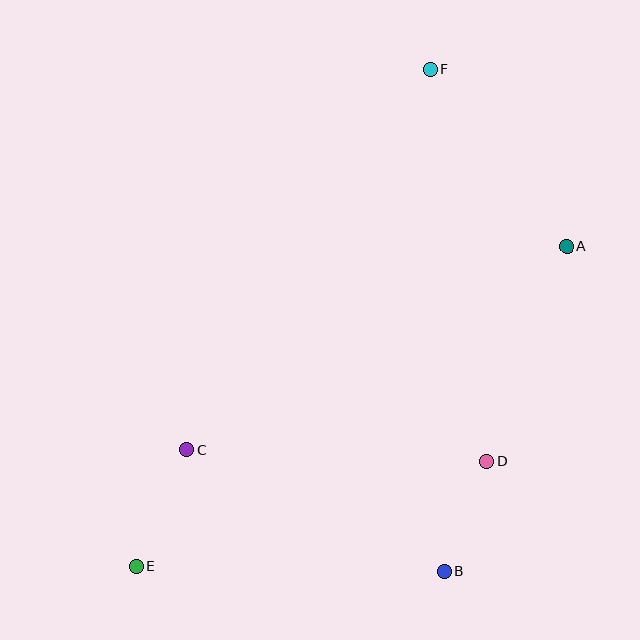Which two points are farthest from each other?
Points E and F are farthest from each other.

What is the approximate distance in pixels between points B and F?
The distance between B and F is approximately 502 pixels.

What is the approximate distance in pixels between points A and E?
The distance between A and E is approximately 536 pixels.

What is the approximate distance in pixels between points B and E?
The distance between B and E is approximately 308 pixels.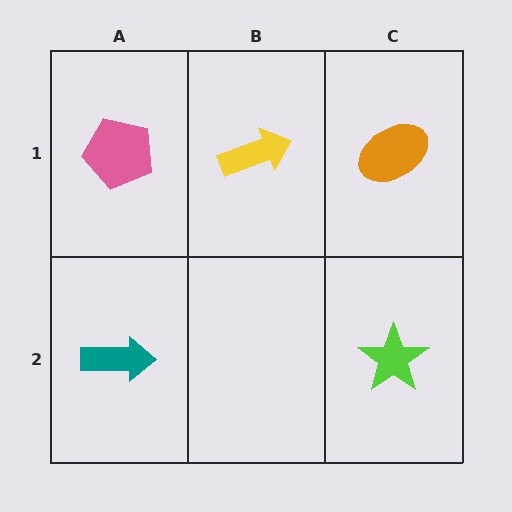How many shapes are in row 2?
2 shapes.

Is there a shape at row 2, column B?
No, that cell is empty.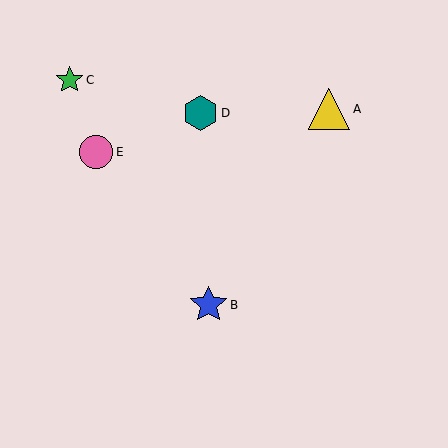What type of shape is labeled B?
Shape B is a blue star.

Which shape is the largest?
The yellow triangle (labeled A) is the largest.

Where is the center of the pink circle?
The center of the pink circle is at (96, 152).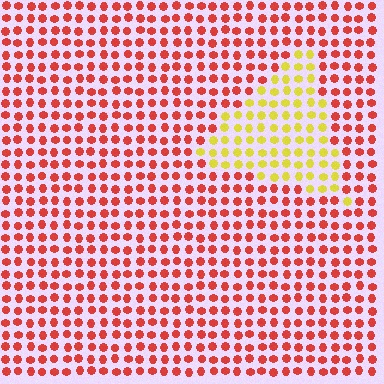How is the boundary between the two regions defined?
The boundary is defined purely by a slight shift in hue (about 59 degrees). Spacing, size, and orientation are identical on both sides.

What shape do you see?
I see a triangle.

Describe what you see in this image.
The image is filled with small red elements in a uniform arrangement. A triangle-shaped region is visible where the elements are tinted to a slightly different hue, forming a subtle color boundary.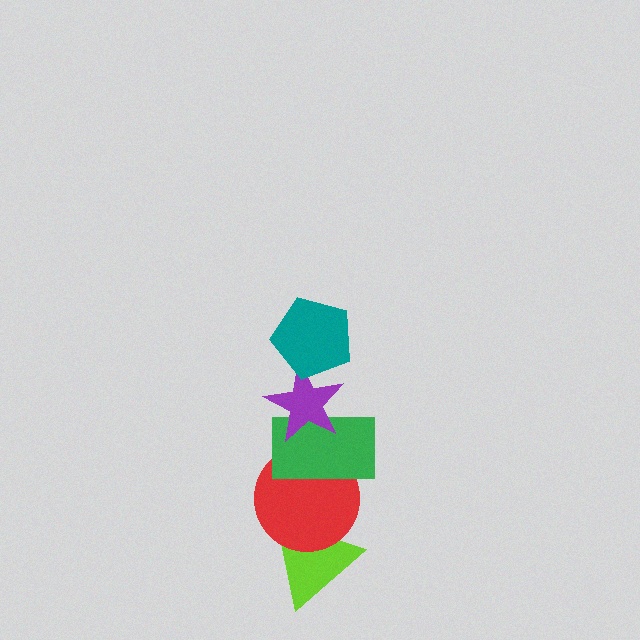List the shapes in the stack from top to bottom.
From top to bottom: the teal pentagon, the purple star, the green rectangle, the red circle, the lime triangle.